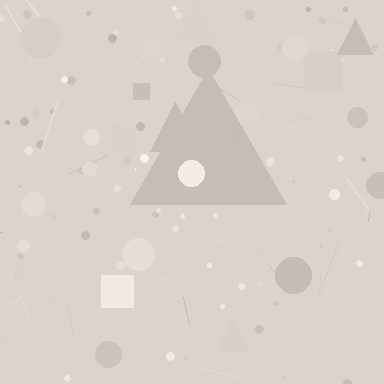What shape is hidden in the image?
A triangle is hidden in the image.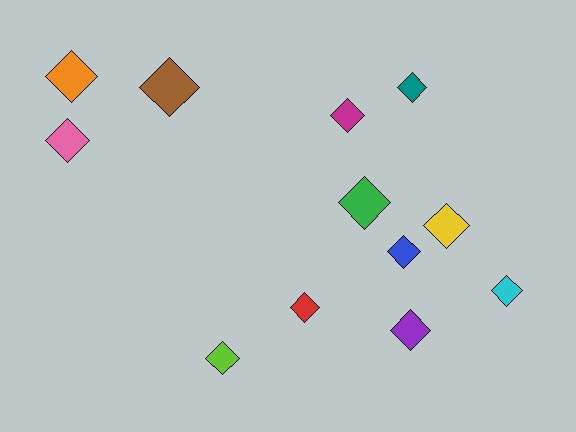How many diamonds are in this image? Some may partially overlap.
There are 12 diamonds.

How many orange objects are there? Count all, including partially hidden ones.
There is 1 orange object.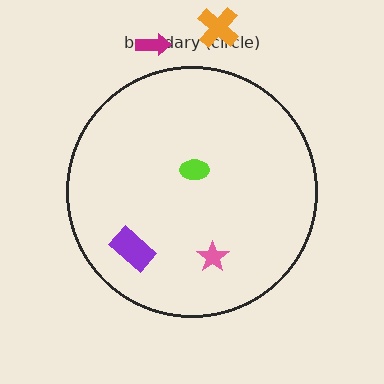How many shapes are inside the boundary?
3 inside, 2 outside.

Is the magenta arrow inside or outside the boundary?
Outside.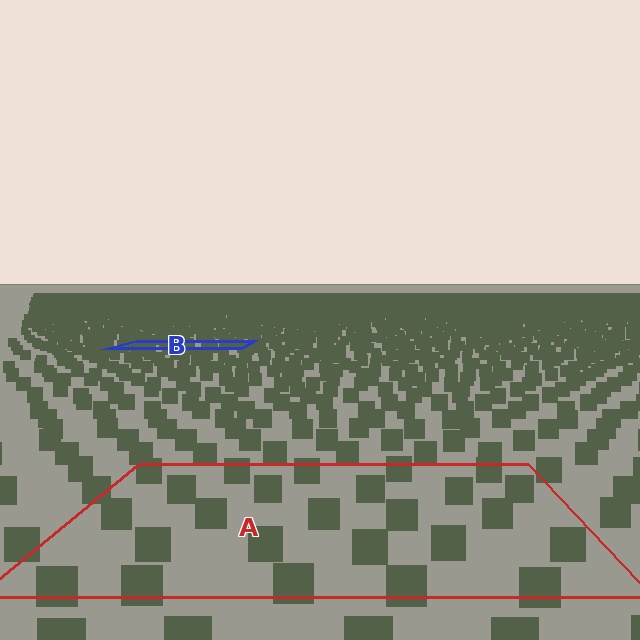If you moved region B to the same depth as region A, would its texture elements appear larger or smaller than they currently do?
They would appear larger. At a closer depth, the same texture elements are projected at a bigger on-screen size.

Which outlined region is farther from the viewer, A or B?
Region B is farther from the viewer — the texture elements inside it appear smaller and more densely packed.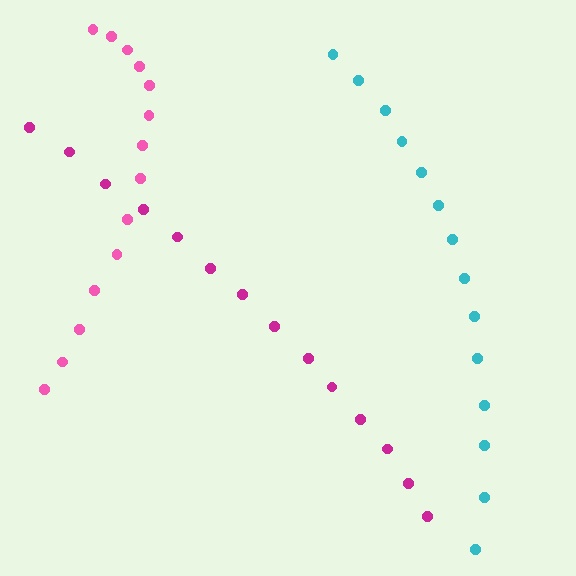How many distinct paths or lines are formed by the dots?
There are 3 distinct paths.